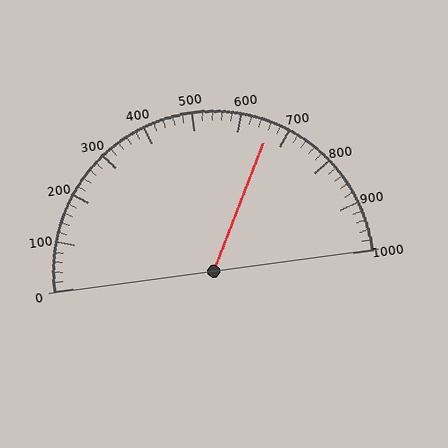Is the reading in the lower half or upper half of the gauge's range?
The reading is in the upper half of the range (0 to 1000).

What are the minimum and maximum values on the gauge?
The gauge ranges from 0 to 1000.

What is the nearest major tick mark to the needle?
The nearest major tick mark is 700.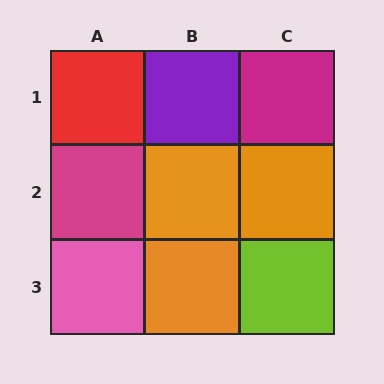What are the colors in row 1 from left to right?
Red, purple, magenta.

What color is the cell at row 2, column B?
Orange.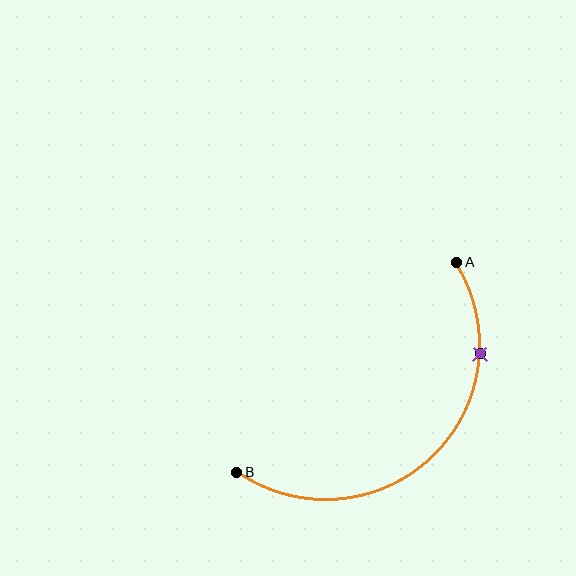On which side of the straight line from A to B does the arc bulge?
The arc bulges below and to the right of the straight line connecting A and B.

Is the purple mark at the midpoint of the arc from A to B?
No. The purple mark lies on the arc but is closer to endpoint A. The arc midpoint would be at the point on the curve equidistant along the arc from both A and B.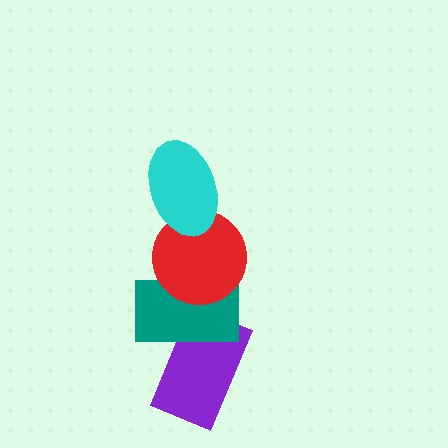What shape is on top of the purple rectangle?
The teal rectangle is on top of the purple rectangle.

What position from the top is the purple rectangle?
The purple rectangle is 4th from the top.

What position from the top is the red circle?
The red circle is 2nd from the top.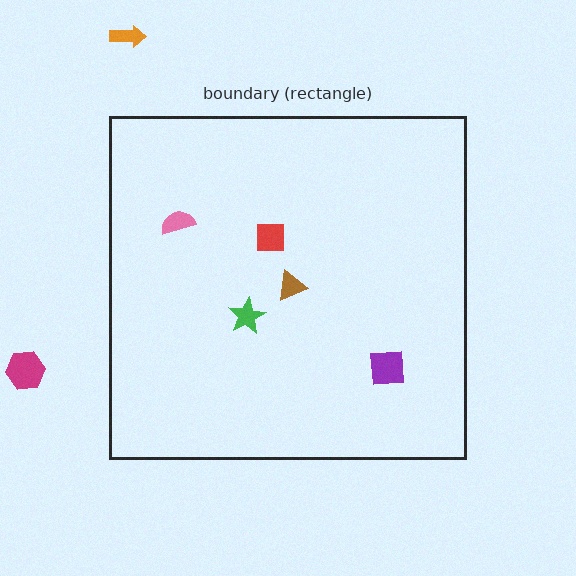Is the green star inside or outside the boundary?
Inside.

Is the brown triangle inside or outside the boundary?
Inside.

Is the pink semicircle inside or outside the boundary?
Inside.